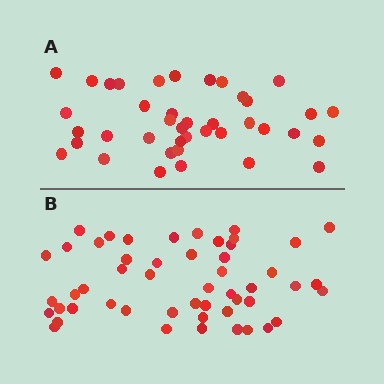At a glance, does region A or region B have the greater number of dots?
Region B (the bottom region) has more dots.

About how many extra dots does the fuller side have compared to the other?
Region B has roughly 12 or so more dots than region A.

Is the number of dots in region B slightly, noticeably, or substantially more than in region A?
Region B has noticeably more, but not dramatically so. The ratio is roughly 1.3 to 1.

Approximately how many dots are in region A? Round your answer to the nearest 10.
About 40 dots.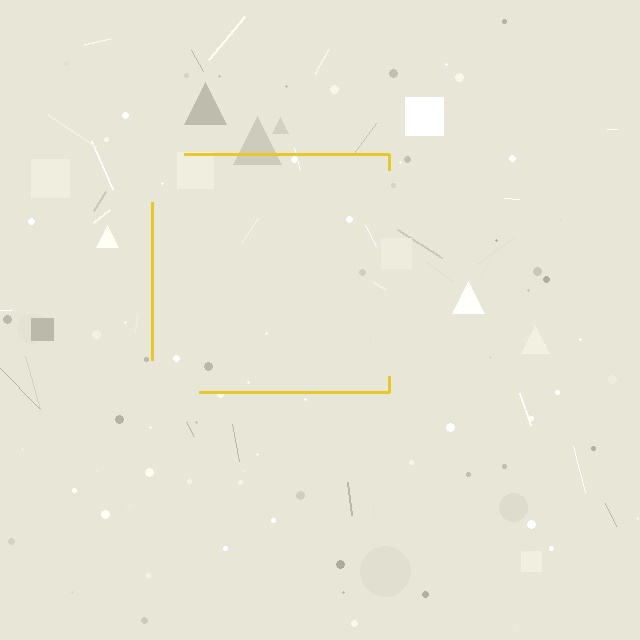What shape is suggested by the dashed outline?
The dashed outline suggests a square.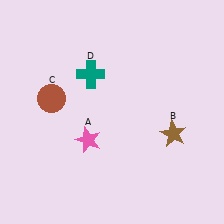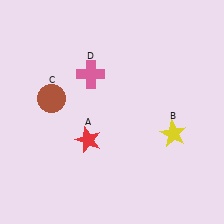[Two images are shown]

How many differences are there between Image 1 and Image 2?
There are 3 differences between the two images.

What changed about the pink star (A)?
In Image 1, A is pink. In Image 2, it changed to red.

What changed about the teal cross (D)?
In Image 1, D is teal. In Image 2, it changed to pink.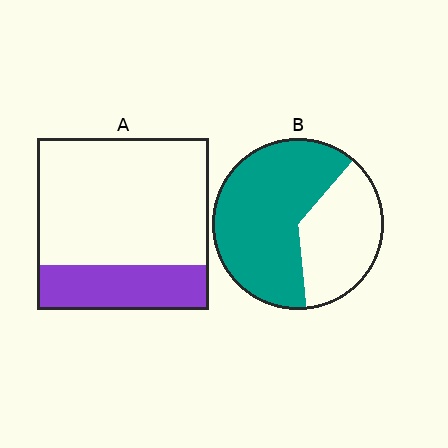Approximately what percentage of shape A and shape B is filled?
A is approximately 25% and B is approximately 65%.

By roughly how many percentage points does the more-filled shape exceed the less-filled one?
By roughly 35 percentage points (B over A).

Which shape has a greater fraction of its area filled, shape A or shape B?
Shape B.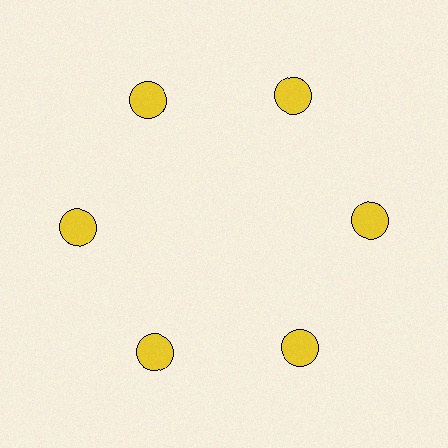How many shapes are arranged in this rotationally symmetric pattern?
There are 6 shapes, arranged in 6 groups of 1.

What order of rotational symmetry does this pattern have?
This pattern has 6-fold rotational symmetry.